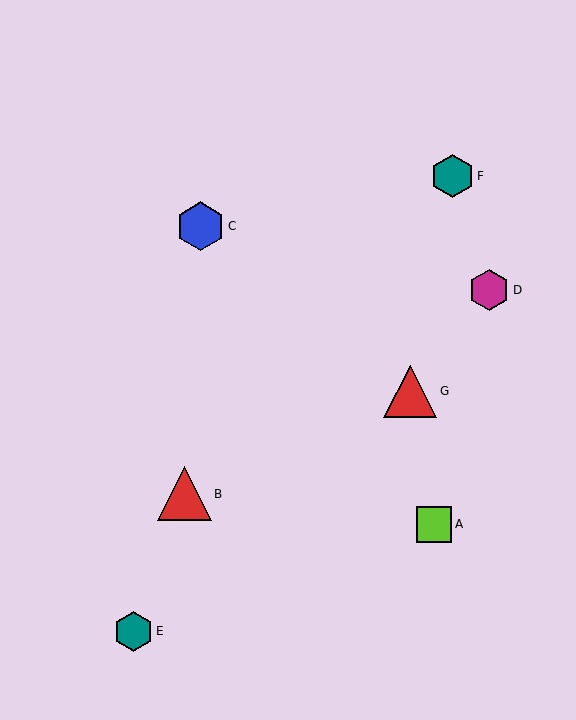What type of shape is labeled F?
Shape F is a teal hexagon.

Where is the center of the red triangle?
The center of the red triangle is at (410, 391).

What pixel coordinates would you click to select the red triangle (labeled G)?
Click at (410, 391) to select the red triangle G.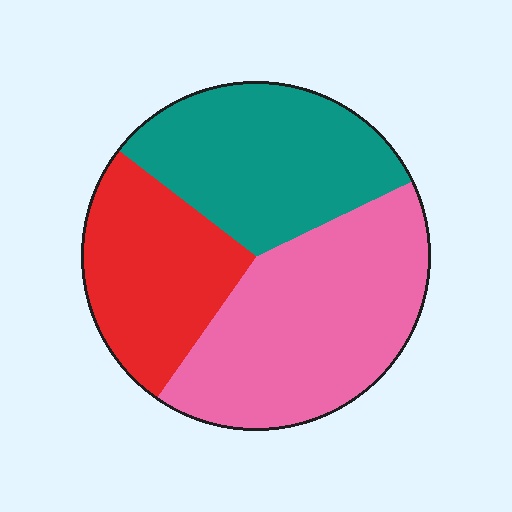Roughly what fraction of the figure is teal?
Teal takes up about one third (1/3) of the figure.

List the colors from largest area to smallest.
From largest to smallest: pink, teal, red.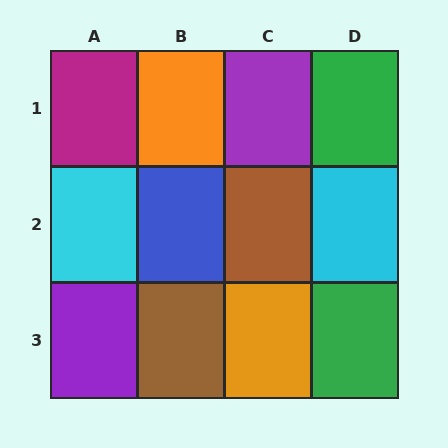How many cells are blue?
1 cell is blue.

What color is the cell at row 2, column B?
Blue.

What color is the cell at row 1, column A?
Magenta.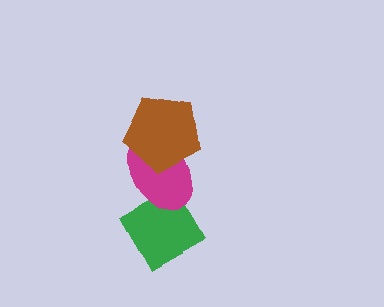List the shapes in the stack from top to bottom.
From top to bottom: the brown pentagon, the magenta ellipse, the green diamond.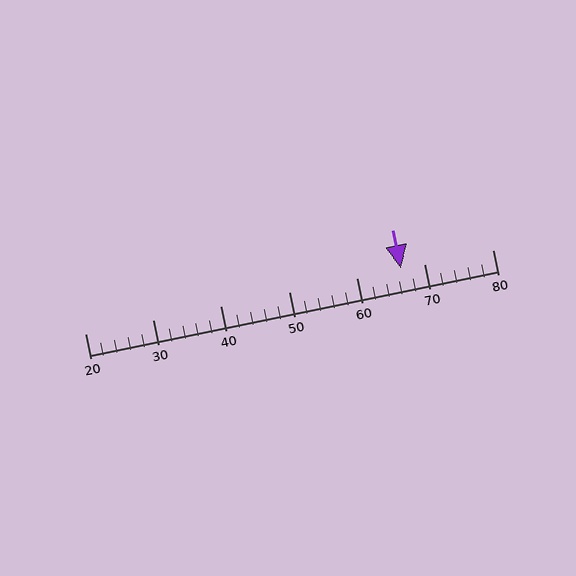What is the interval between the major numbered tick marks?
The major tick marks are spaced 10 units apart.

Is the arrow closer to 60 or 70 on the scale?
The arrow is closer to 70.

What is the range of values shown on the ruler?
The ruler shows values from 20 to 80.